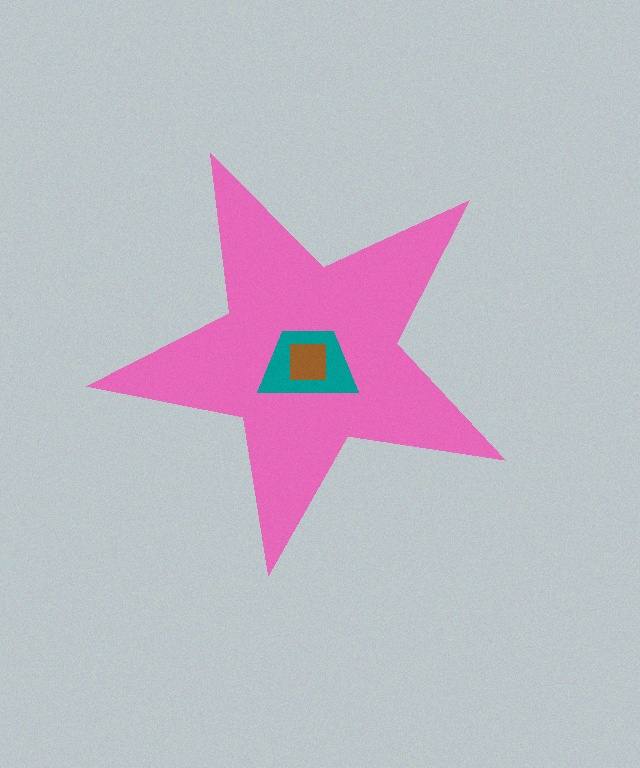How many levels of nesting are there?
3.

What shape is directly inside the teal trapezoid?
The brown square.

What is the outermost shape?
The pink star.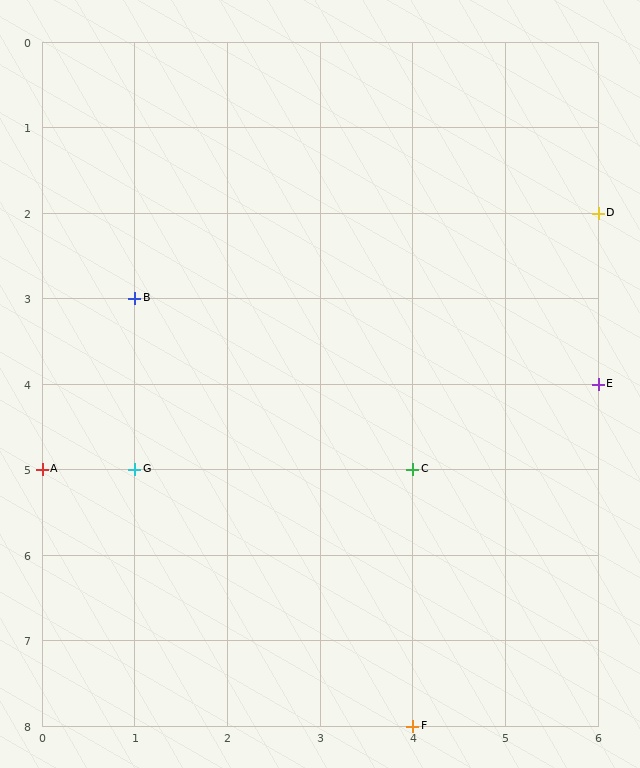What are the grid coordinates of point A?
Point A is at grid coordinates (0, 5).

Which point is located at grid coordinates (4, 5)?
Point C is at (4, 5).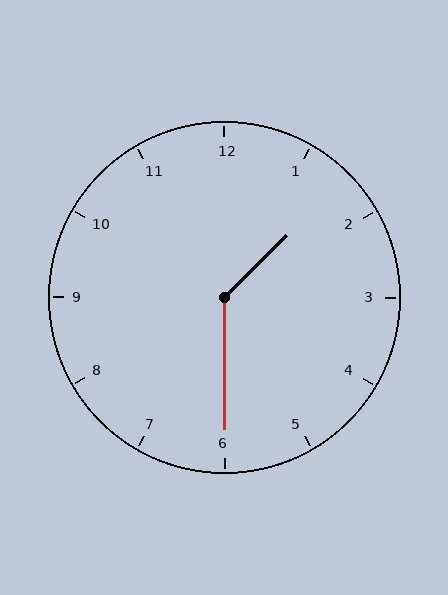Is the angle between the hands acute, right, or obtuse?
It is obtuse.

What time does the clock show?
1:30.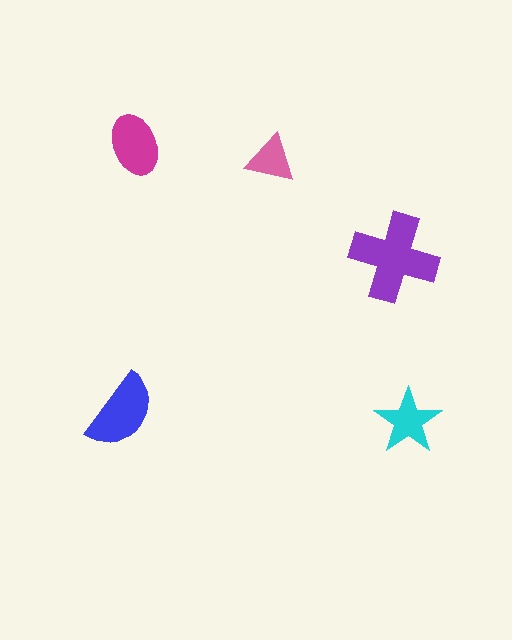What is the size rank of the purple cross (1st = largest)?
1st.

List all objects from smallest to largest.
The pink triangle, the cyan star, the magenta ellipse, the blue semicircle, the purple cross.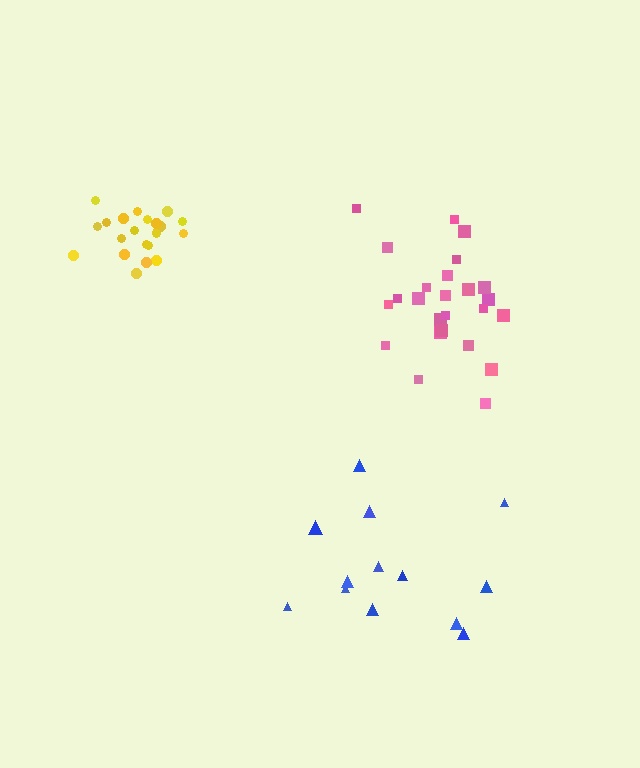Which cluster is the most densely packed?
Yellow.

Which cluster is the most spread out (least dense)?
Blue.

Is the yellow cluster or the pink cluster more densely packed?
Yellow.